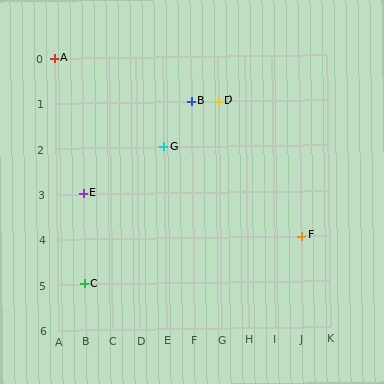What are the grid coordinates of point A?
Point A is at grid coordinates (A, 0).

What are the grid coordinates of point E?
Point E is at grid coordinates (B, 3).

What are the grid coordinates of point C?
Point C is at grid coordinates (B, 5).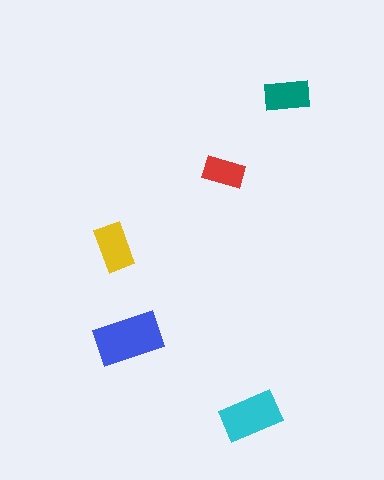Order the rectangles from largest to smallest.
the blue one, the cyan one, the yellow one, the teal one, the red one.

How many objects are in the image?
There are 5 objects in the image.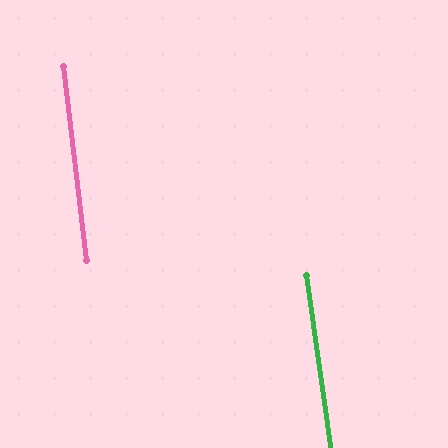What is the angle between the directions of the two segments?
Approximately 1 degree.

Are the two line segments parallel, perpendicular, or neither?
Parallel — their directions differ by only 1.3°.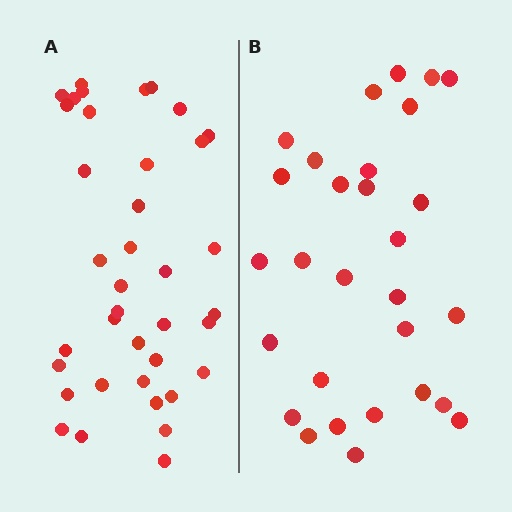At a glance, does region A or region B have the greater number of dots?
Region A (the left region) has more dots.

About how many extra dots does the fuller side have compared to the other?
Region A has roughly 8 or so more dots than region B.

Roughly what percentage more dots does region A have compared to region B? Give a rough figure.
About 30% more.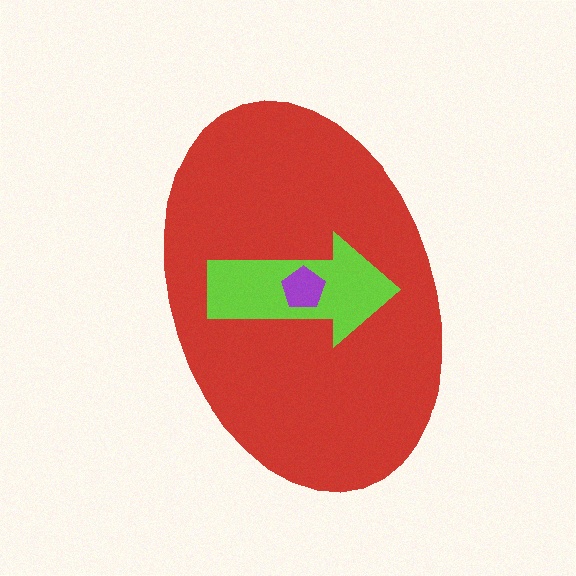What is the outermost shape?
The red ellipse.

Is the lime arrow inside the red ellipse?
Yes.